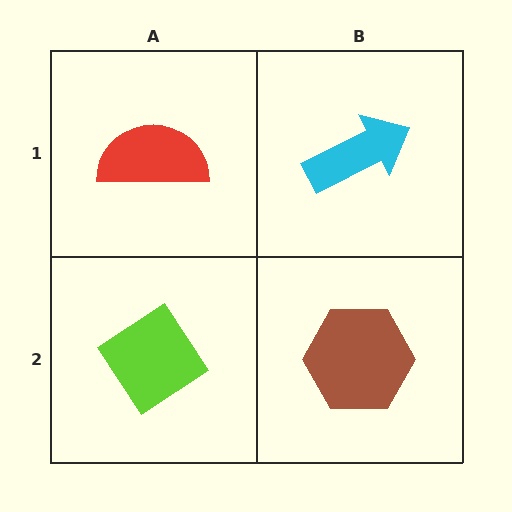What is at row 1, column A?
A red semicircle.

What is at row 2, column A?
A lime diamond.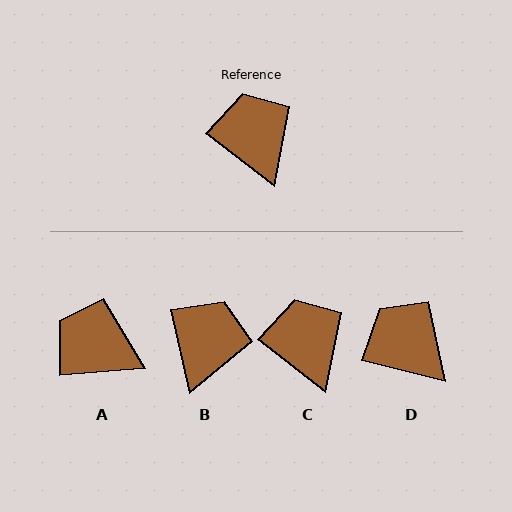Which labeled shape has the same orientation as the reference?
C.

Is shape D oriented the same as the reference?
No, it is off by about 23 degrees.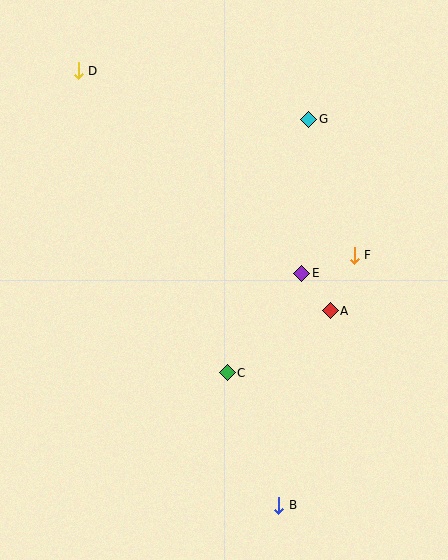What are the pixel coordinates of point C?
Point C is at (227, 373).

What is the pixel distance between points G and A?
The distance between G and A is 193 pixels.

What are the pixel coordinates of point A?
Point A is at (330, 311).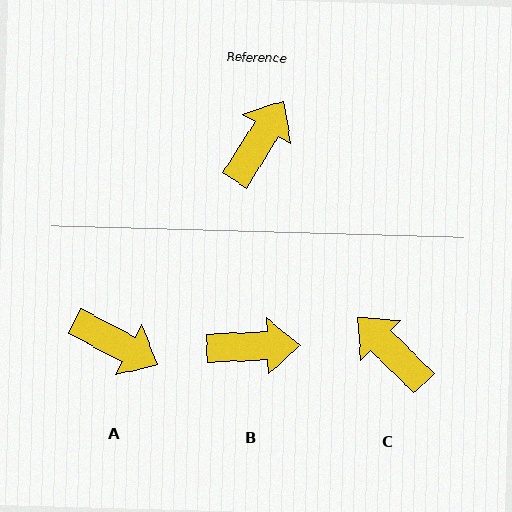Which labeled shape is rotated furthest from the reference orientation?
A, about 85 degrees away.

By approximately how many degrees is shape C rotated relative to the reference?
Approximately 78 degrees counter-clockwise.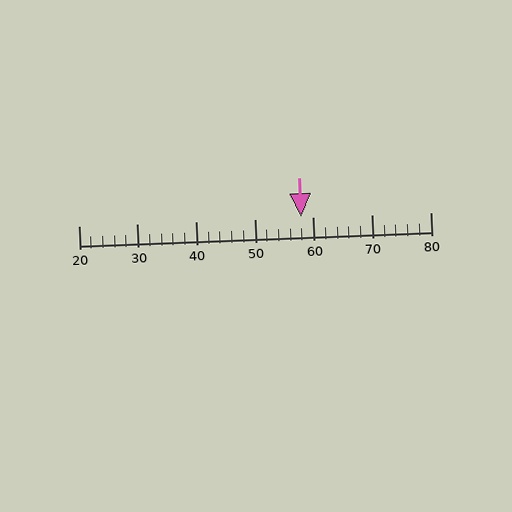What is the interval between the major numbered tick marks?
The major tick marks are spaced 10 units apart.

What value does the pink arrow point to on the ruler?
The pink arrow points to approximately 58.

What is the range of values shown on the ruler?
The ruler shows values from 20 to 80.